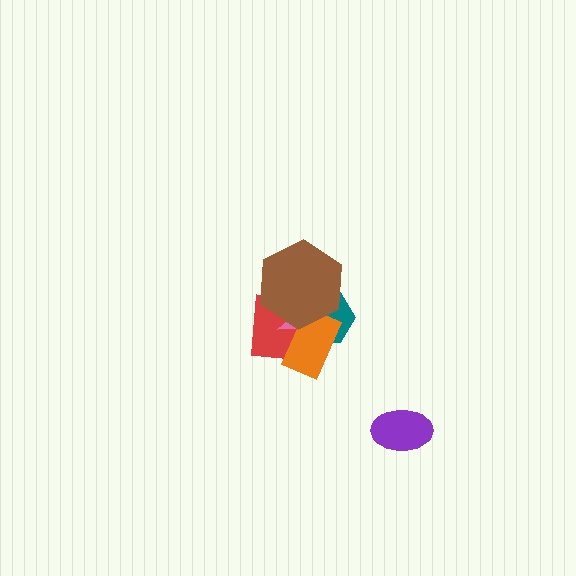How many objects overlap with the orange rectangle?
4 objects overlap with the orange rectangle.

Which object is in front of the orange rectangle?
The brown hexagon is in front of the orange rectangle.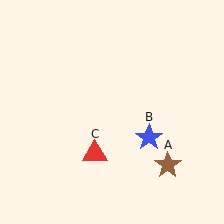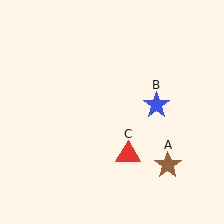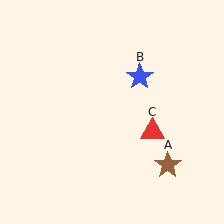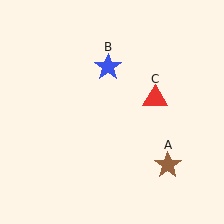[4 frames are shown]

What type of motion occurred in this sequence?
The blue star (object B), red triangle (object C) rotated counterclockwise around the center of the scene.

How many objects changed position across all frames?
2 objects changed position: blue star (object B), red triangle (object C).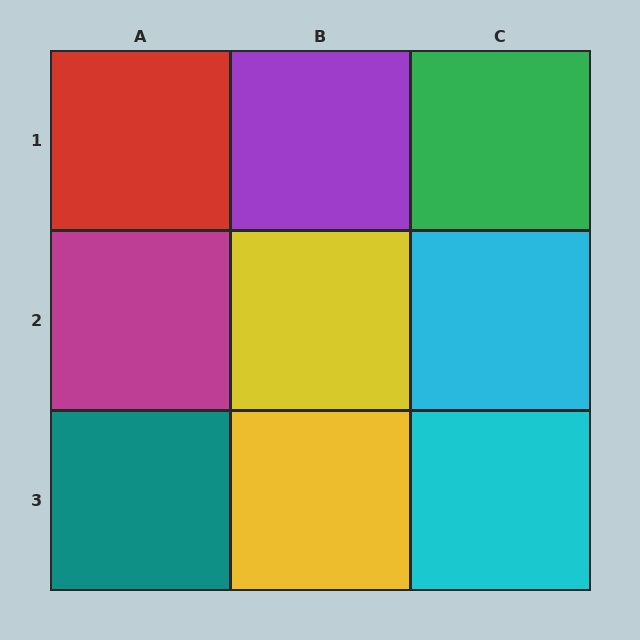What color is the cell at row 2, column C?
Cyan.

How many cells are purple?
1 cell is purple.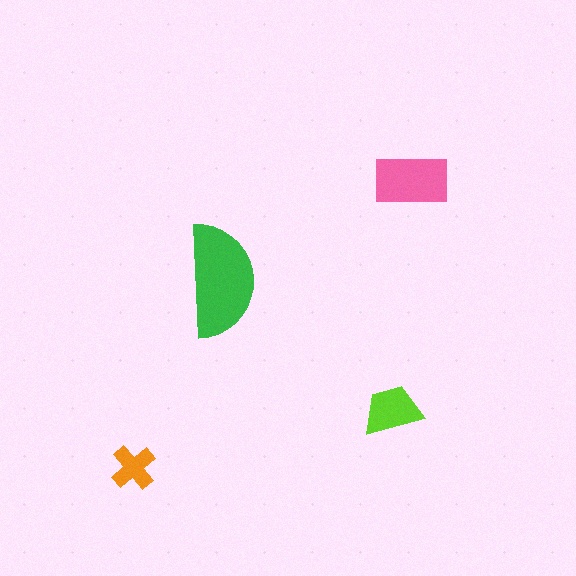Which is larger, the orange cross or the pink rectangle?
The pink rectangle.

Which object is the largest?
The green semicircle.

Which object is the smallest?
The orange cross.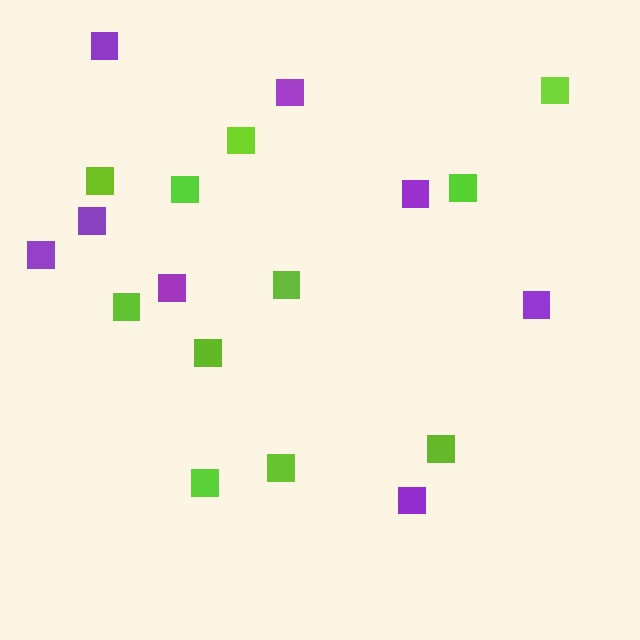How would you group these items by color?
There are 2 groups: one group of purple squares (8) and one group of lime squares (11).